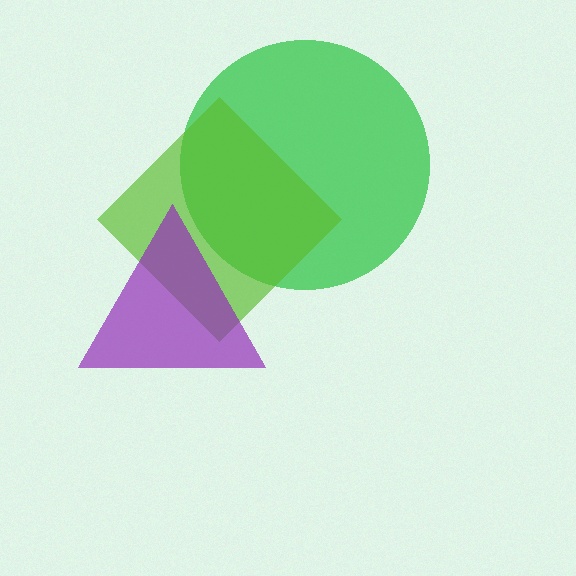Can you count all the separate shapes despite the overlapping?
Yes, there are 3 separate shapes.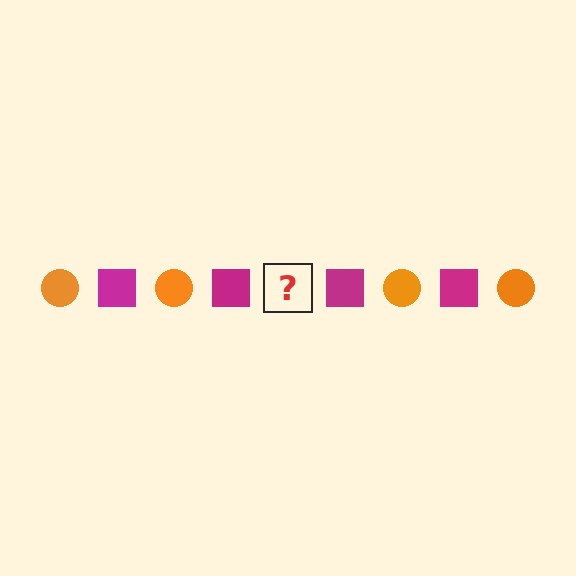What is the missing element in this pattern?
The missing element is an orange circle.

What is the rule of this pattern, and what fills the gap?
The rule is that the pattern alternates between orange circle and magenta square. The gap should be filled with an orange circle.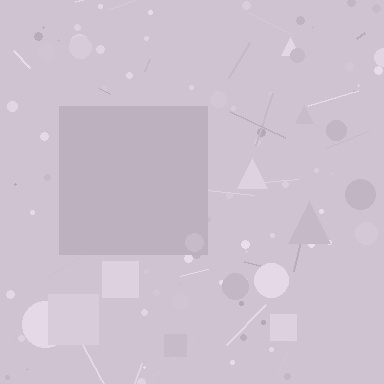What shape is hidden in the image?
A square is hidden in the image.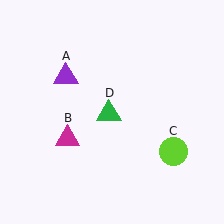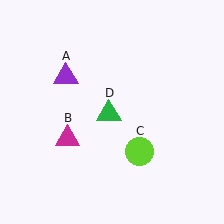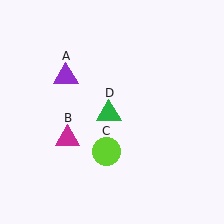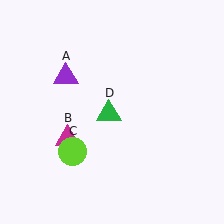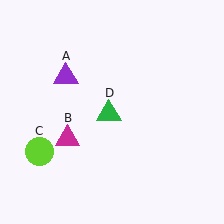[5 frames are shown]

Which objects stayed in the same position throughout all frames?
Purple triangle (object A) and magenta triangle (object B) and green triangle (object D) remained stationary.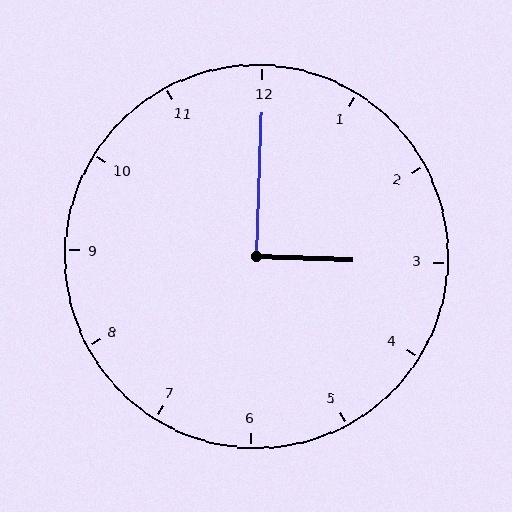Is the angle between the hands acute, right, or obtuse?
It is right.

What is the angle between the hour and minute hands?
Approximately 90 degrees.